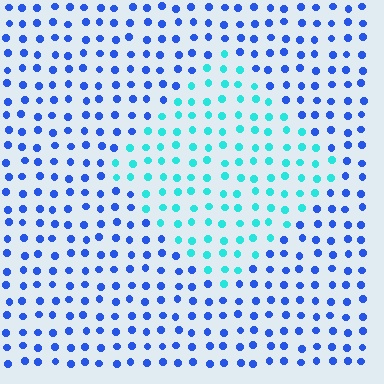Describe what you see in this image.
The image is filled with small blue elements in a uniform arrangement. A diamond-shaped region is visible where the elements are tinted to a slightly different hue, forming a subtle color boundary.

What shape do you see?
I see a diamond.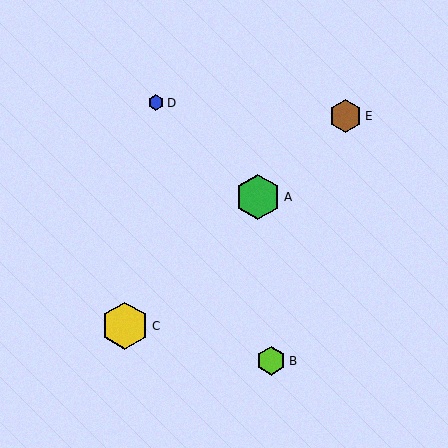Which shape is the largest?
The yellow hexagon (labeled C) is the largest.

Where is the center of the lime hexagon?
The center of the lime hexagon is at (271, 361).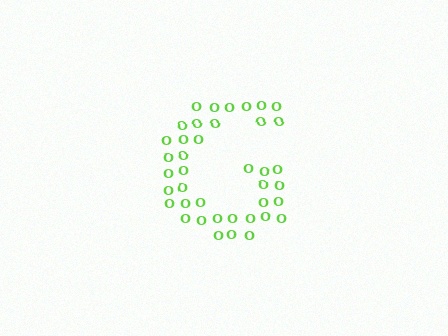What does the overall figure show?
The overall figure shows the letter G.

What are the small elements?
The small elements are letter O's.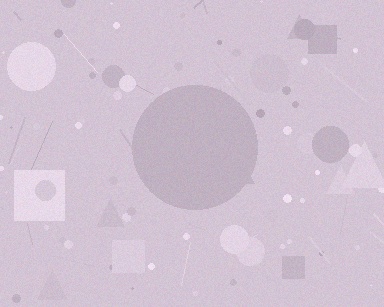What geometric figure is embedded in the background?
A circle is embedded in the background.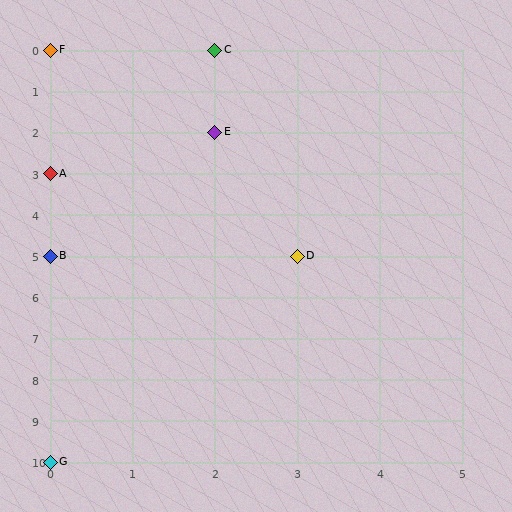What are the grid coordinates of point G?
Point G is at grid coordinates (0, 10).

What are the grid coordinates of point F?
Point F is at grid coordinates (0, 0).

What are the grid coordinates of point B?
Point B is at grid coordinates (0, 5).